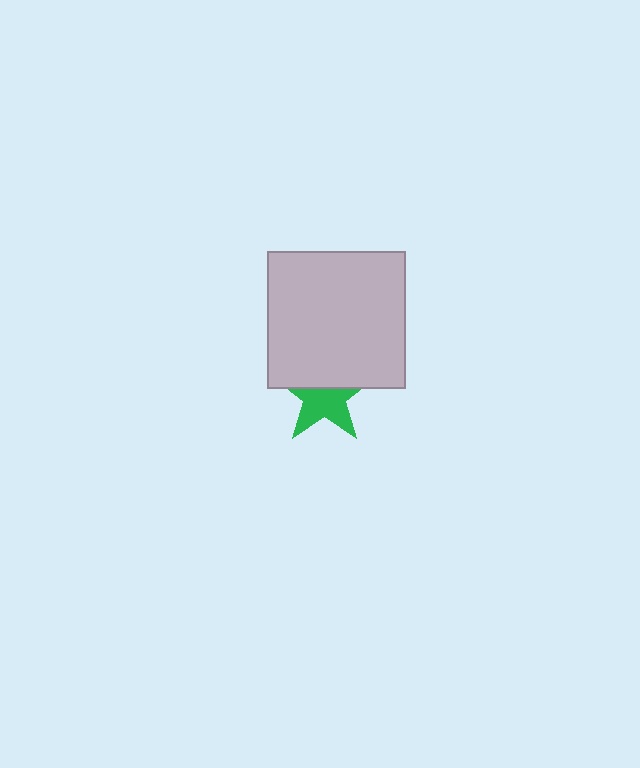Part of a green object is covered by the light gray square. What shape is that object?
It is a star.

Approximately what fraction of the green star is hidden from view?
Roughly 45% of the green star is hidden behind the light gray square.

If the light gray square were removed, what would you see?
You would see the complete green star.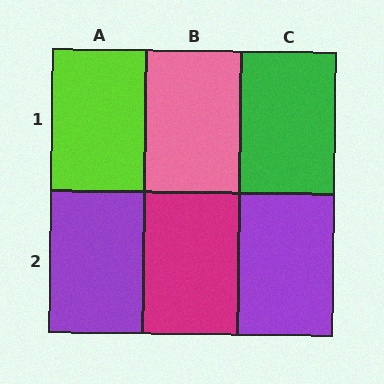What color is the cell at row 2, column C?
Purple.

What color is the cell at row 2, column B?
Magenta.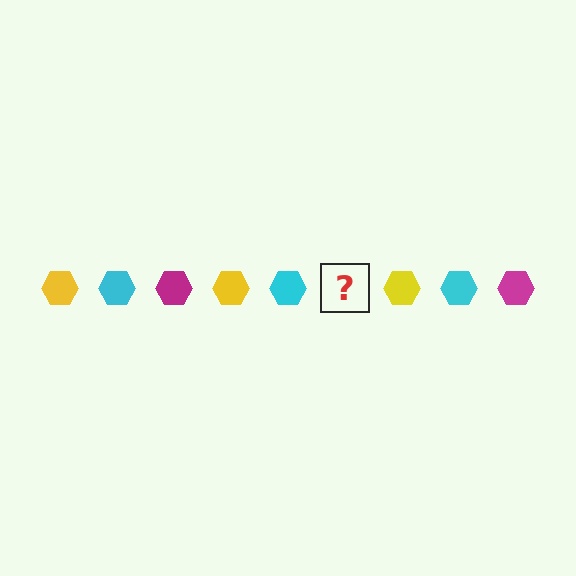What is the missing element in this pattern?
The missing element is a magenta hexagon.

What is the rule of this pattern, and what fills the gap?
The rule is that the pattern cycles through yellow, cyan, magenta hexagons. The gap should be filled with a magenta hexagon.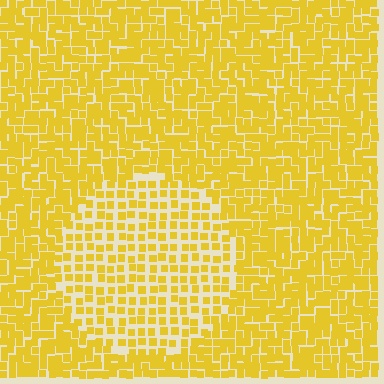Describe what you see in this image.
The image contains small yellow elements arranged at two different densities. A circle-shaped region is visible where the elements are less densely packed than the surrounding area.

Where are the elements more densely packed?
The elements are more densely packed outside the circle boundary.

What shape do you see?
I see a circle.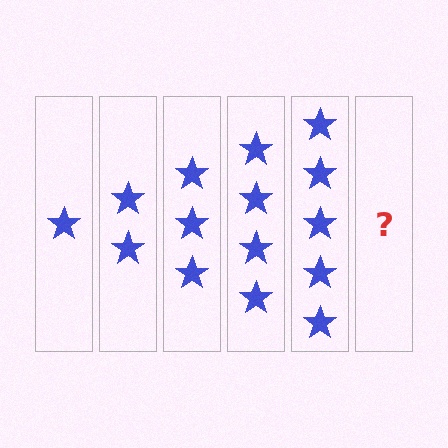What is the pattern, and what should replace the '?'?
The pattern is that each step adds one more star. The '?' should be 6 stars.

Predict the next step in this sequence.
The next step is 6 stars.